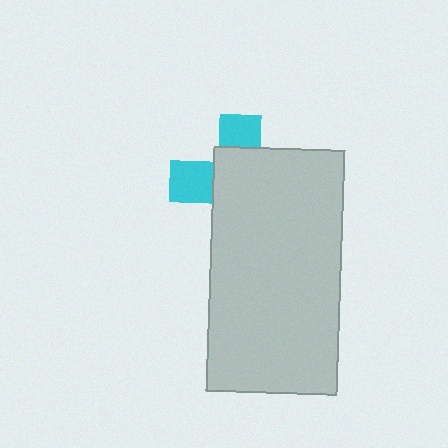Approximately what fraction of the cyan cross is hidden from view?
Roughly 68% of the cyan cross is hidden behind the light gray rectangle.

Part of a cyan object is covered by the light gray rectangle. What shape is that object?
It is a cross.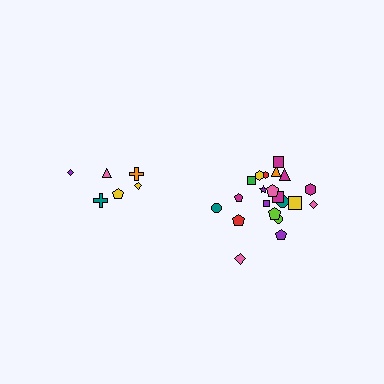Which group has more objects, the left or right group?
The right group.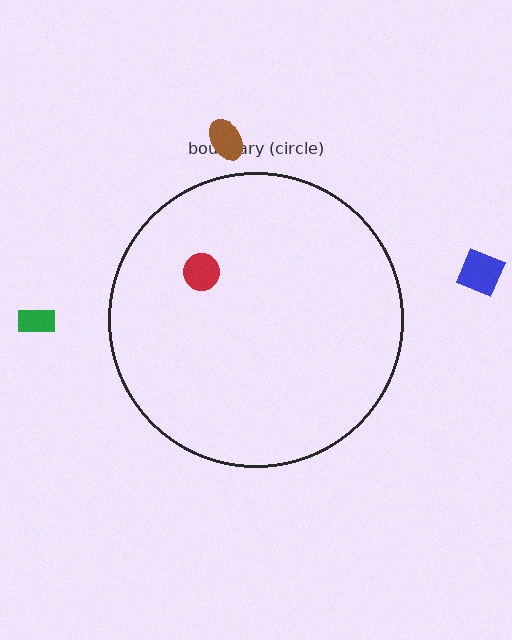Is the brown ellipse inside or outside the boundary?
Outside.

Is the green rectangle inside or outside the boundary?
Outside.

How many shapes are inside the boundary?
1 inside, 3 outside.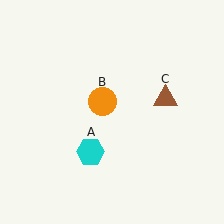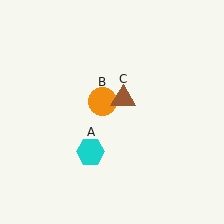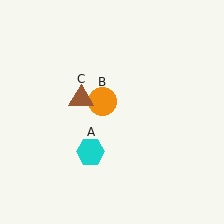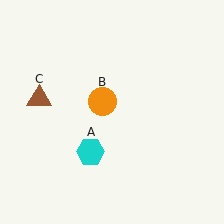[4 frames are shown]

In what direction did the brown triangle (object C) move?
The brown triangle (object C) moved left.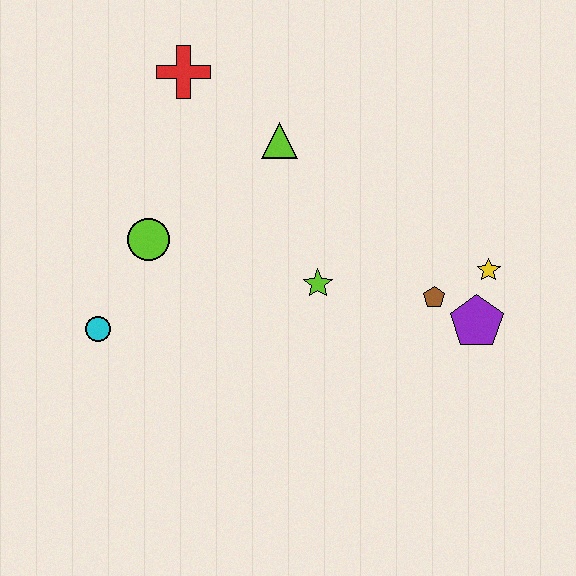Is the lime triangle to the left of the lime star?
Yes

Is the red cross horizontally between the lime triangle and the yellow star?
No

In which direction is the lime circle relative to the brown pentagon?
The lime circle is to the left of the brown pentagon.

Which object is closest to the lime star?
The brown pentagon is closest to the lime star.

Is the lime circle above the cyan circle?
Yes